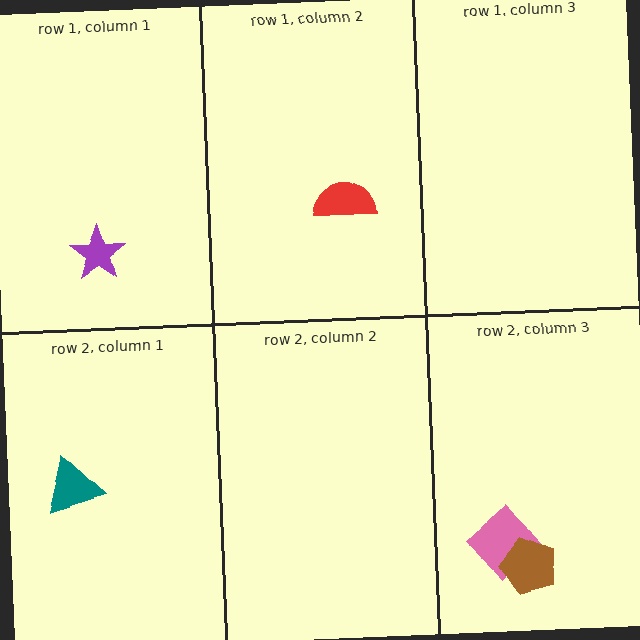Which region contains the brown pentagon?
The row 2, column 3 region.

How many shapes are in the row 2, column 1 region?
1.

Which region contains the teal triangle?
The row 2, column 1 region.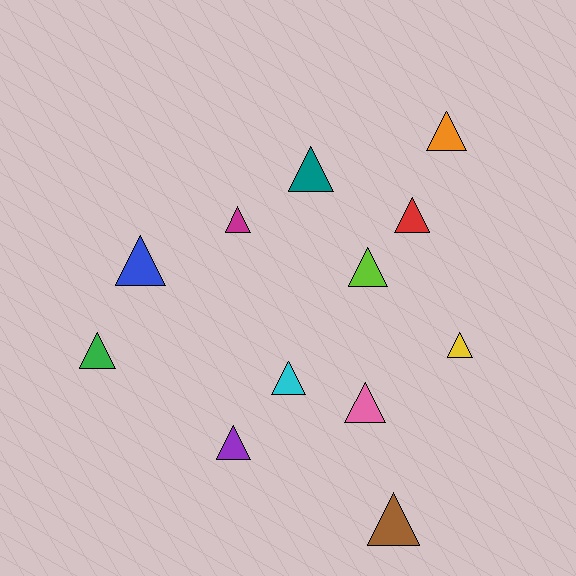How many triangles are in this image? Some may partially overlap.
There are 12 triangles.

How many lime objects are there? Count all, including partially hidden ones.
There is 1 lime object.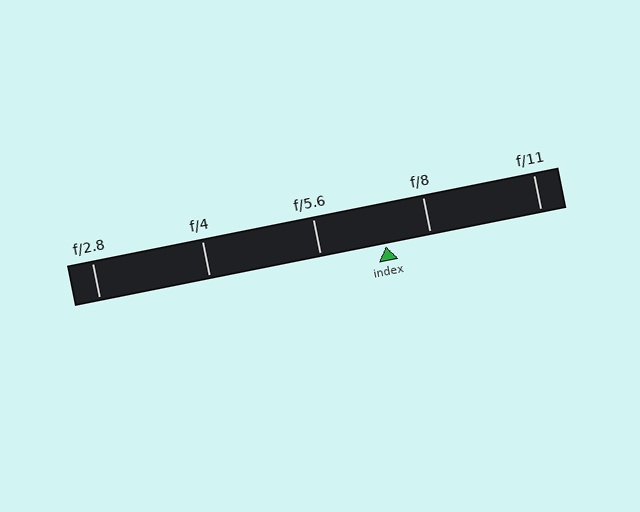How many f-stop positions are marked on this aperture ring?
There are 5 f-stop positions marked.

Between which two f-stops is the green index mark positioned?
The index mark is between f/5.6 and f/8.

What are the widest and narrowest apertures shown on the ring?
The widest aperture shown is f/2.8 and the narrowest is f/11.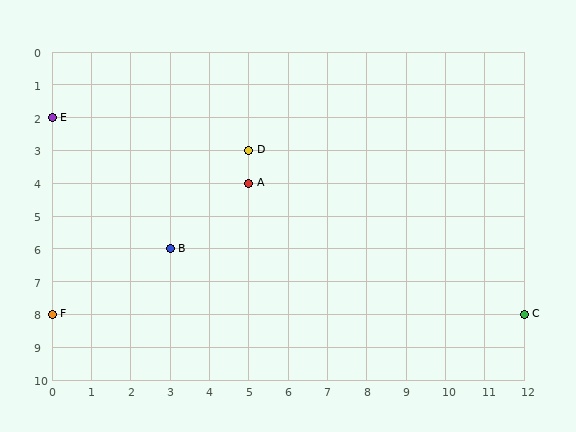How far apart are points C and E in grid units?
Points C and E are 12 columns and 6 rows apart (about 13.4 grid units diagonally).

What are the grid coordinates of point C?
Point C is at grid coordinates (12, 8).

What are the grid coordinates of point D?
Point D is at grid coordinates (5, 3).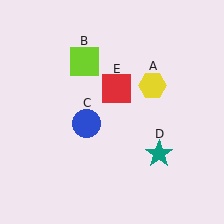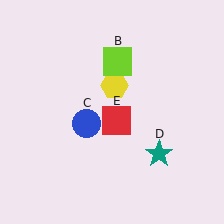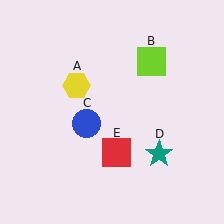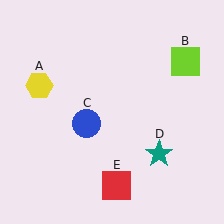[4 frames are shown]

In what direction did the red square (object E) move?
The red square (object E) moved down.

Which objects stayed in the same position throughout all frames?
Blue circle (object C) and teal star (object D) remained stationary.